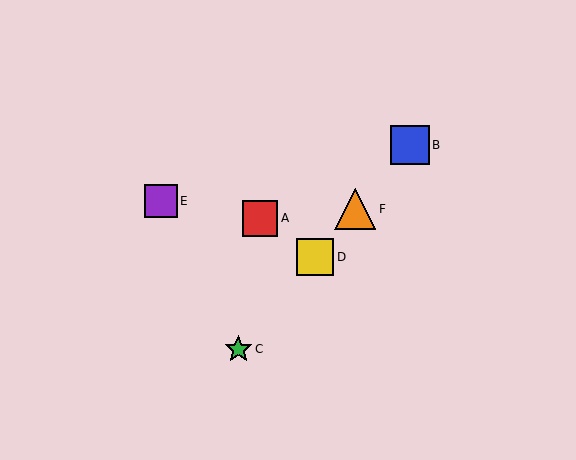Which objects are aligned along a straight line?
Objects B, C, D, F are aligned along a straight line.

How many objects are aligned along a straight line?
4 objects (B, C, D, F) are aligned along a straight line.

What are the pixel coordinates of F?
Object F is at (355, 209).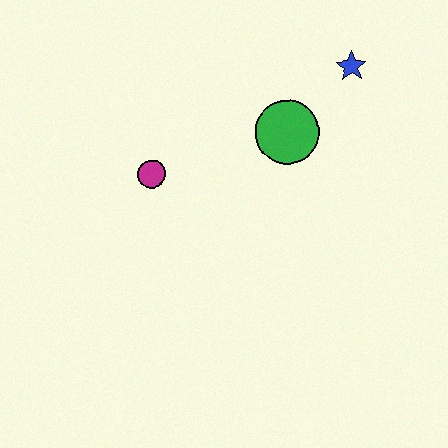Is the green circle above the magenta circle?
Yes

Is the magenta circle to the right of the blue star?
No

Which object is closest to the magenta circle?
The green circle is closest to the magenta circle.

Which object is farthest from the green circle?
The magenta circle is farthest from the green circle.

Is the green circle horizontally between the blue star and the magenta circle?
Yes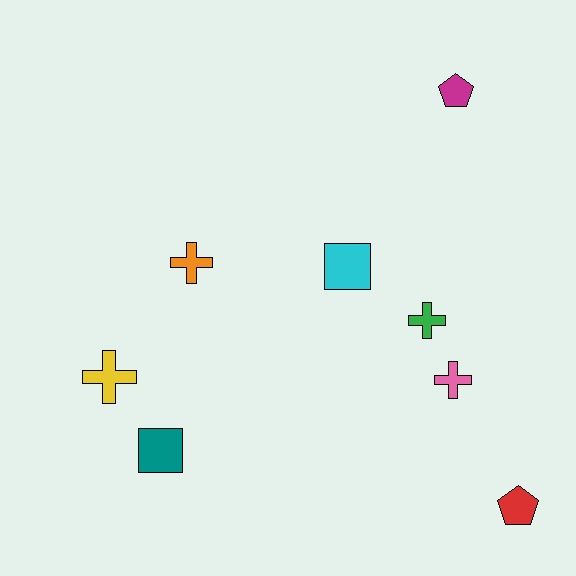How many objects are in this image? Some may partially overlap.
There are 8 objects.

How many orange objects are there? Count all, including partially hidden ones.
There is 1 orange object.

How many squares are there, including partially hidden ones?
There are 2 squares.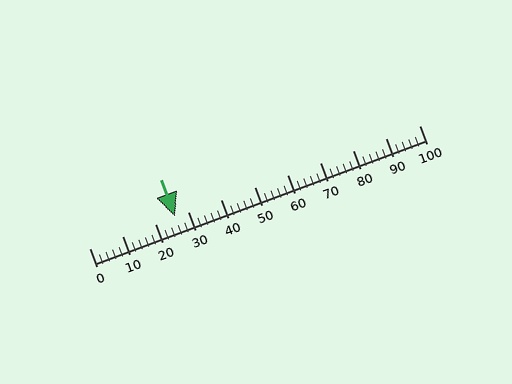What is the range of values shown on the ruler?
The ruler shows values from 0 to 100.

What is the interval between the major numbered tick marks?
The major tick marks are spaced 10 units apart.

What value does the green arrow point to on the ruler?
The green arrow points to approximately 26.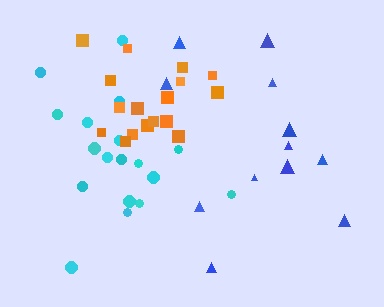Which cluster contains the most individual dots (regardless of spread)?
Cyan (18).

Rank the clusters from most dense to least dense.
orange, cyan, blue.